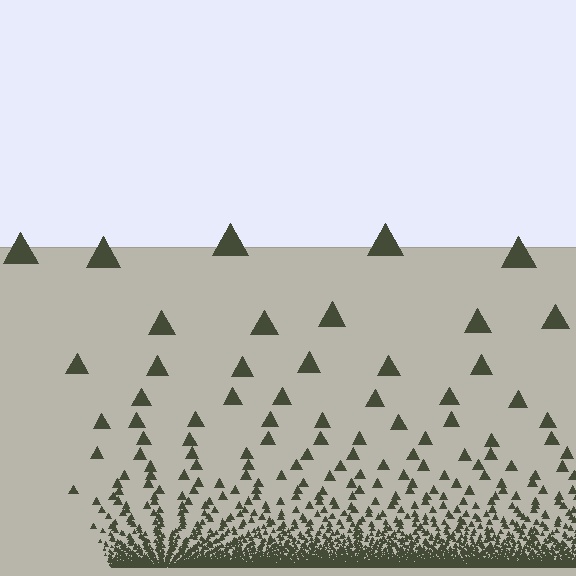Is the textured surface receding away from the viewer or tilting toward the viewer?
The surface appears to tilt toward the viewer. Texture elements get larger and sparser toward the top.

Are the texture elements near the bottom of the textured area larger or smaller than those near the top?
Smaller. The gradient is inverted — elements near the bottom are smaller and denser.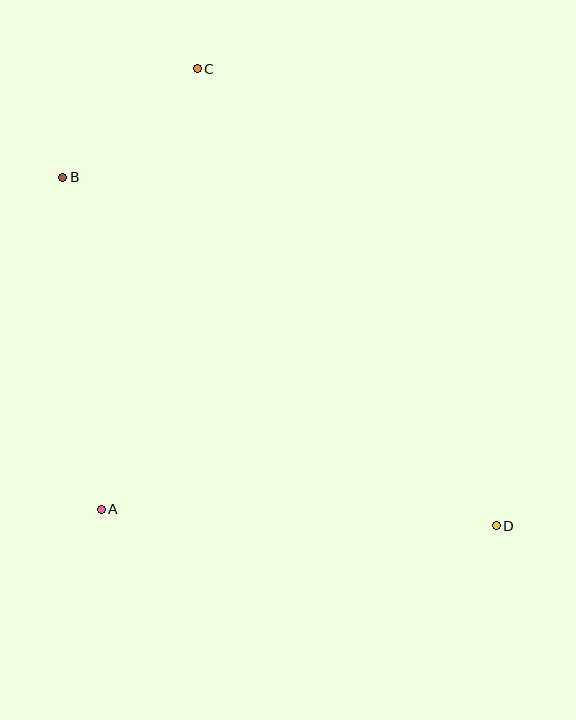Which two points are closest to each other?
Points B and C are closest to each other.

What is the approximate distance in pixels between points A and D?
The distance between A and D is approximately 395 pixels.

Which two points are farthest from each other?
Points B and D are farthest from each other.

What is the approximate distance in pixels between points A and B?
The distance between A and B is approximately 334 pixels.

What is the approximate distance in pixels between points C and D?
The distance between C and D is approximately 546 pixels.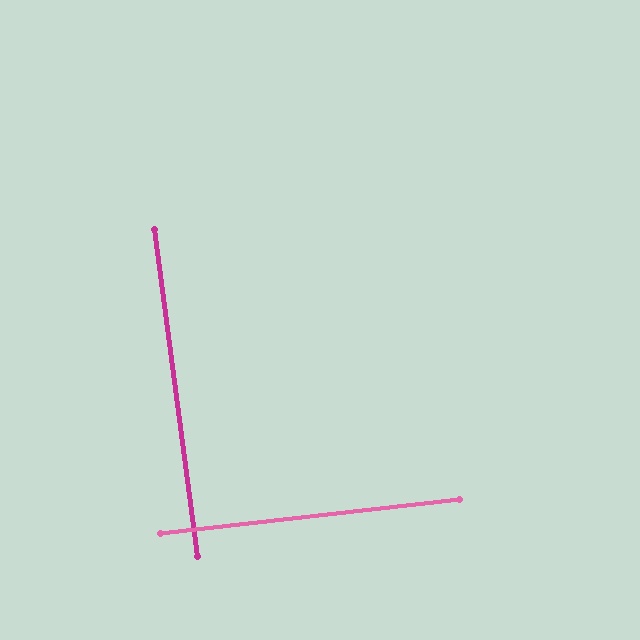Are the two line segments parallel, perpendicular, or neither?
Perpendicular — they meet at approximately 89°.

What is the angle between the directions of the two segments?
Approximately 89 degrees.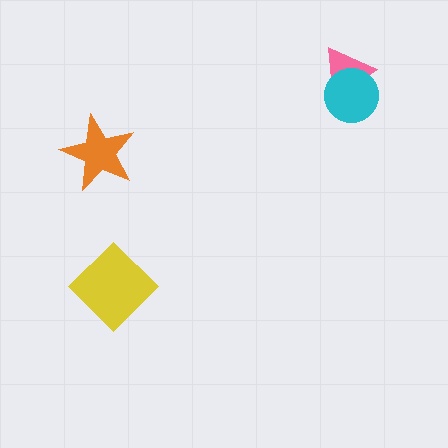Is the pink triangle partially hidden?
Yes, it is partially covered by another shape.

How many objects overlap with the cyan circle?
1 object overlaps with the cyan circle.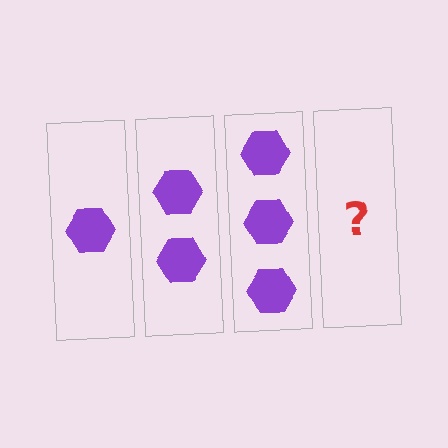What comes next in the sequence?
The next element should be 4 hexagons.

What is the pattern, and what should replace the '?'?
The pattern is that each step adds one more hexagon. The '?' should be 4 hexagons.